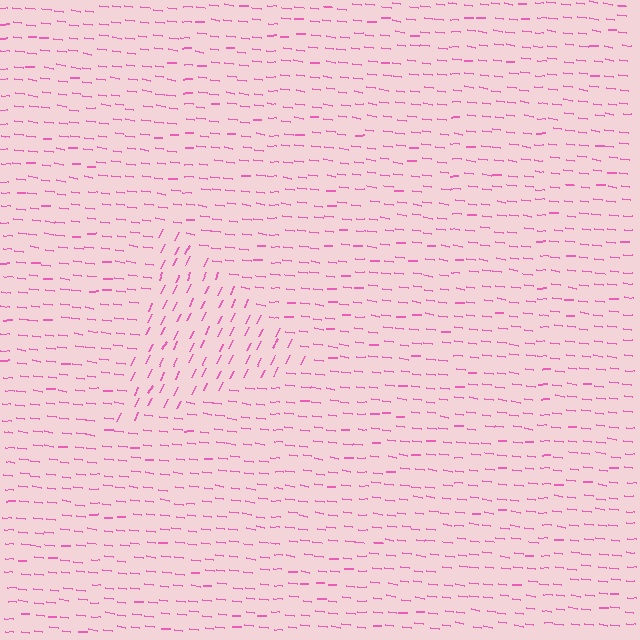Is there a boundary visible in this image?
Yes, there is a texture boundary formed by a change in line orientation.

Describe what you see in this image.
The image is filled with small pink line segments. A triangle region in the image has lines oriented differently from the surrounding lines, creating a visible texture boundary.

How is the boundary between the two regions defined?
The boundary is defined purely by a change in line orientation (approximately 70 degrees difference). All lines are the same color and thickness.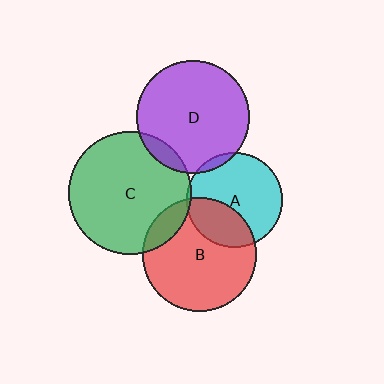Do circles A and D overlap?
Yes.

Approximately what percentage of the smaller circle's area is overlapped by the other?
Approximately 5%.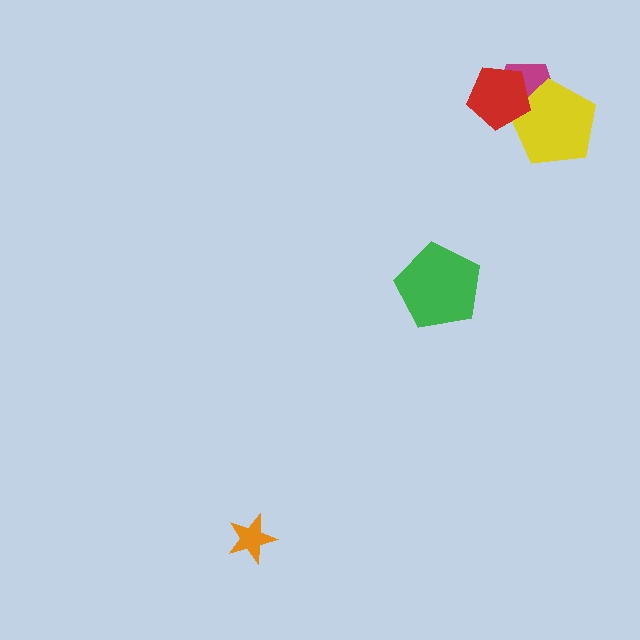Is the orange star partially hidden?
No, no other shape covers it.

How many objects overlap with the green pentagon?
0 objects overlap with the green pentagon.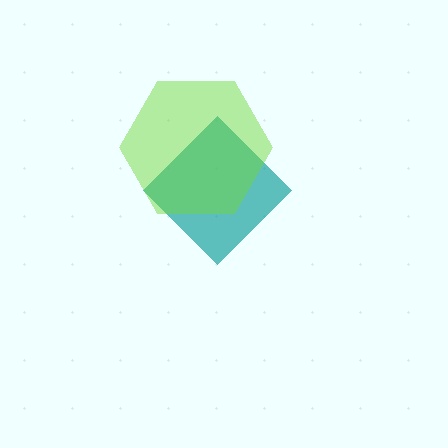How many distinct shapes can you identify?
There are 2 distinct shapes: a teal diamond, a lime hexagon.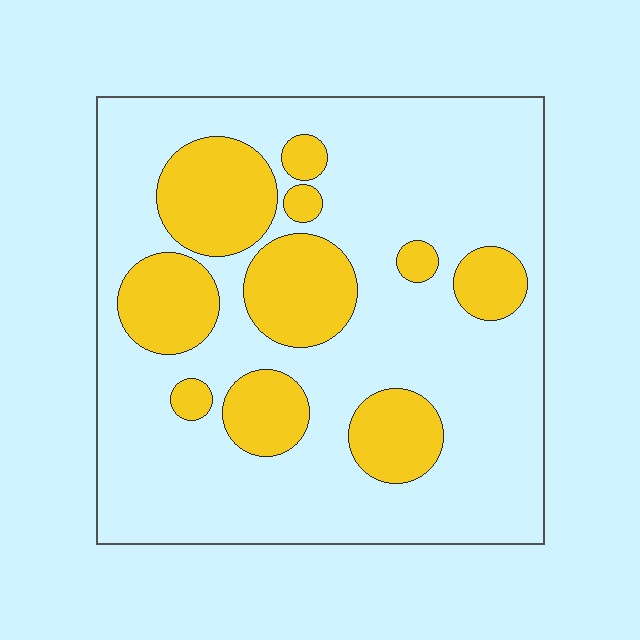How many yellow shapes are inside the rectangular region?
10.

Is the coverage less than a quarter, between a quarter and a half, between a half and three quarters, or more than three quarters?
Between a quarter and a half.